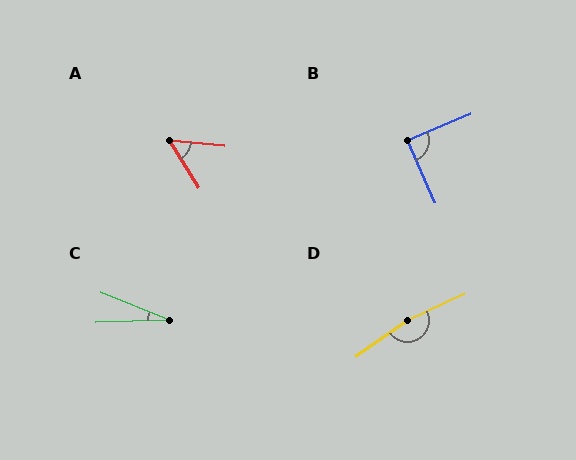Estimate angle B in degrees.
Approximately 89 degrees.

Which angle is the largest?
D, at approximately 169 degrees.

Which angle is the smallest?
C, at approximately 24 degrees.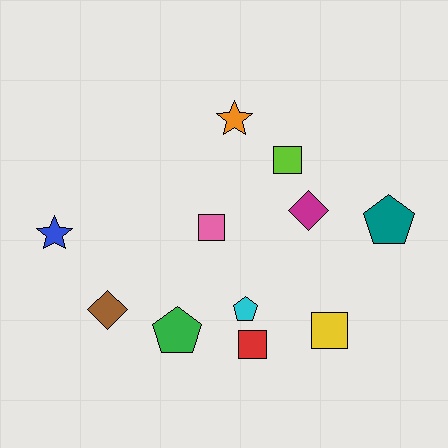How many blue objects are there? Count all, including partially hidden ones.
There is 1 blue object.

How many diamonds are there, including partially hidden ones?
There are 2 diamonds.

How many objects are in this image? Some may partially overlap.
There are 11 objects.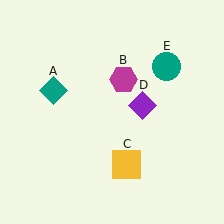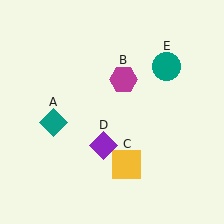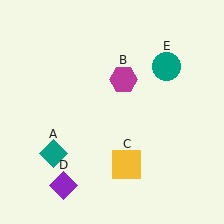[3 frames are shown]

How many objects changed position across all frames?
2 objects changed position: teal diamond (object A), purple diamond (object D).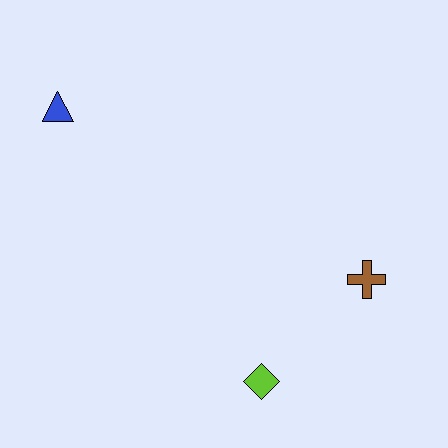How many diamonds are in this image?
There is 1 diamond.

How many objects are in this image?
There are 3 objects.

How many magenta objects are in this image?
There are no magenta objects.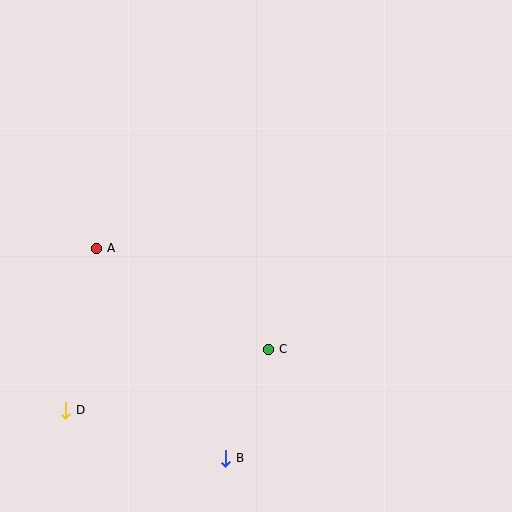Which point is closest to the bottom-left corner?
Point D is closest to the bottom-left corner.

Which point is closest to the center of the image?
Point C at (269, 349) is closest to the center.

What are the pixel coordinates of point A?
Point A is at (97, 248).